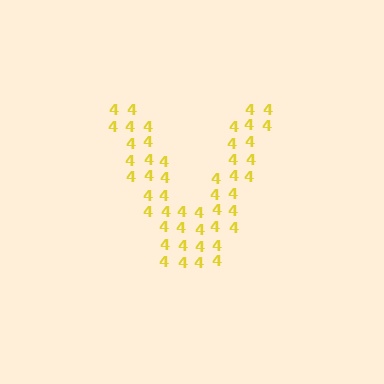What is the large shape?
The large shape is the letter V.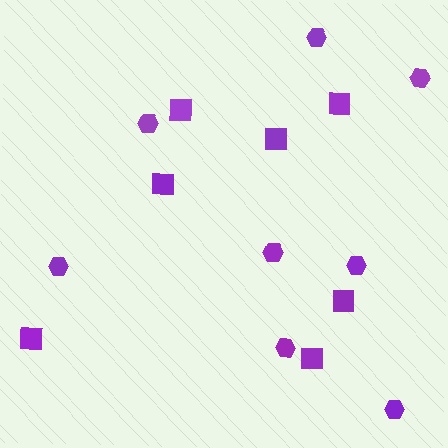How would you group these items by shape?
There are 2 groups: one group of squares (7) and one group of hexagons (8).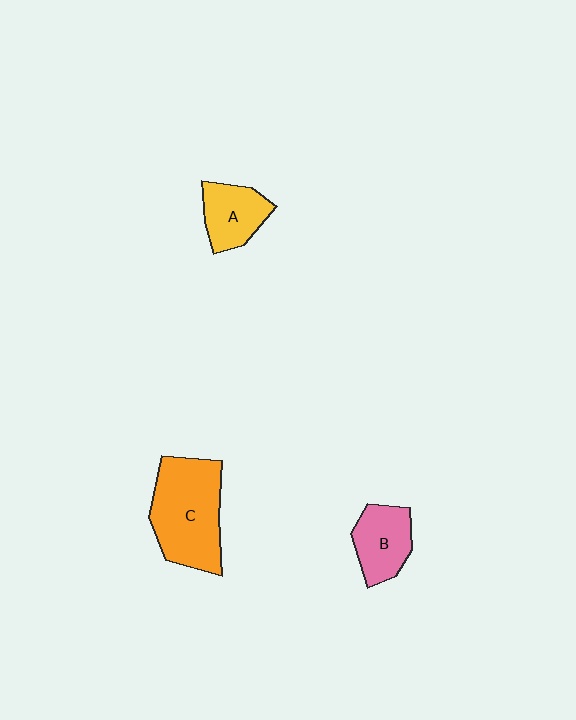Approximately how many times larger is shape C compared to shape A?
Approximately 2.0 times.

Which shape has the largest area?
Shape C (orange).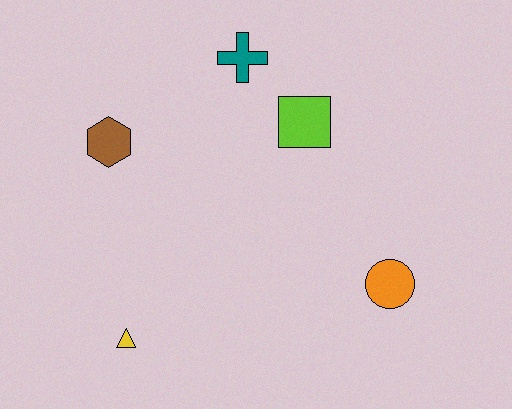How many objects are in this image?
There are 5 objects.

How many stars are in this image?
There are no stars.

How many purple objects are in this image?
There are no purple objects.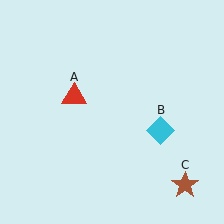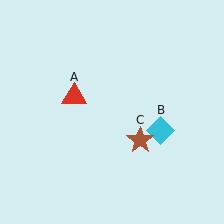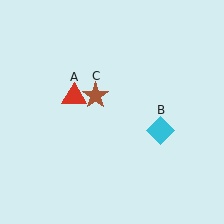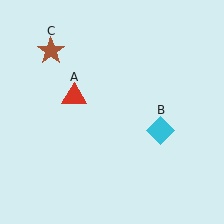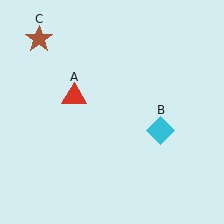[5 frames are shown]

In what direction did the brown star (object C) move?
The brown star (object C) moved up and to the left.